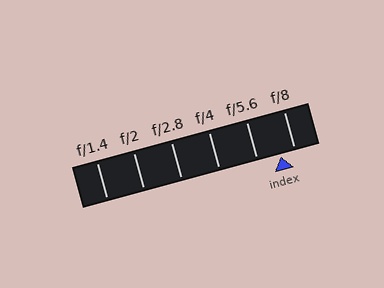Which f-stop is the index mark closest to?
The index mark is closest to f/8.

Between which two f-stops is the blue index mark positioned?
The index mark is between f/5.6 and f/8.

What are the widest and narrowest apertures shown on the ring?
The widest aperture shown is f/1.4 and the narrowest is f/8.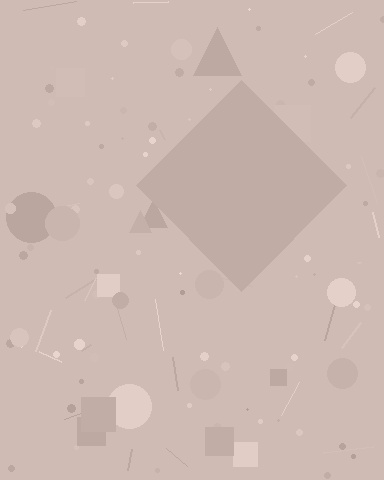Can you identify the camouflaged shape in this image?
The camouflaged shape is a diamond.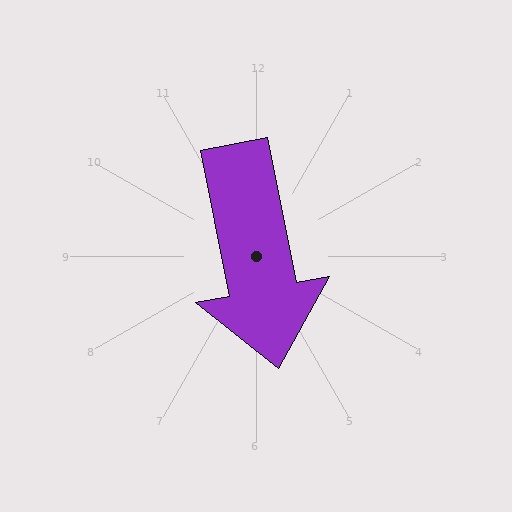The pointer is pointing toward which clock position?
Roughly 6 o'clock.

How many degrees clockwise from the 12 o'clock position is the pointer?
Approximately 169 degrees.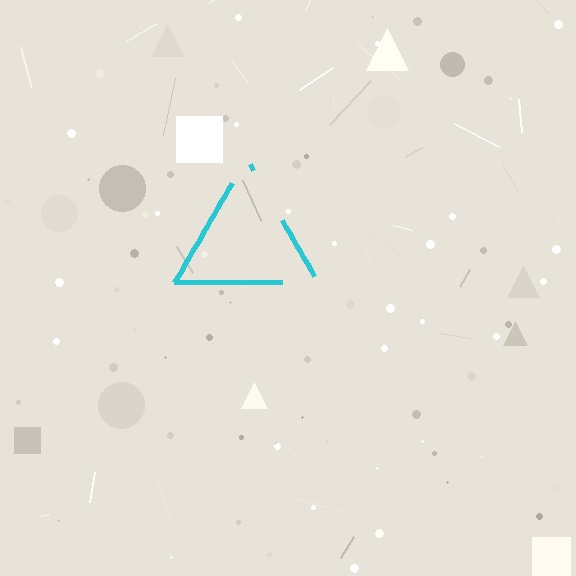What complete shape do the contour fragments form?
The contour fragments form a triangle.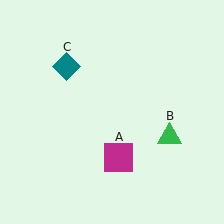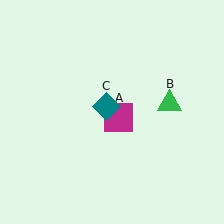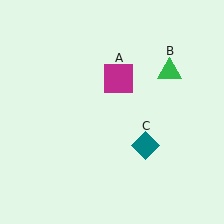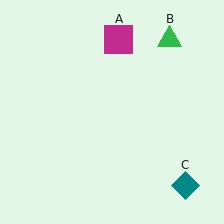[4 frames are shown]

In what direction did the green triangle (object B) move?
The green triangle (object B) moved up.